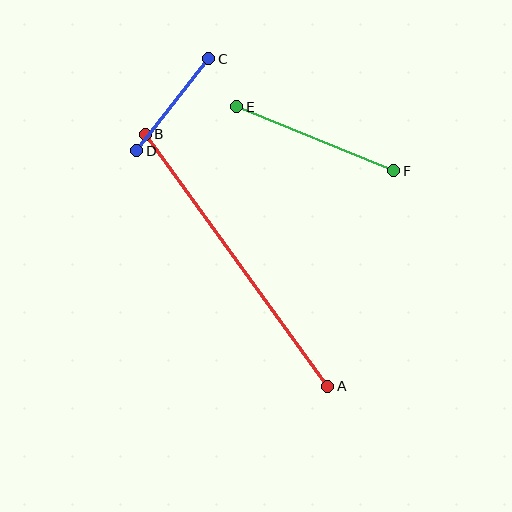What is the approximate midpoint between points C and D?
The midpoint is at approximately (173, 105) pixels.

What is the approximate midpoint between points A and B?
The midpoint is at approximately (236, 260) pixels.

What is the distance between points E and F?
The distance is approximately 169 pixels.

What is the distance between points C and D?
The distance is approximately 117 pixels.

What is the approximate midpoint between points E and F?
The midpoint is at approximately (315, 139) pixels.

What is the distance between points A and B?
The distance is approximately 311 pixels.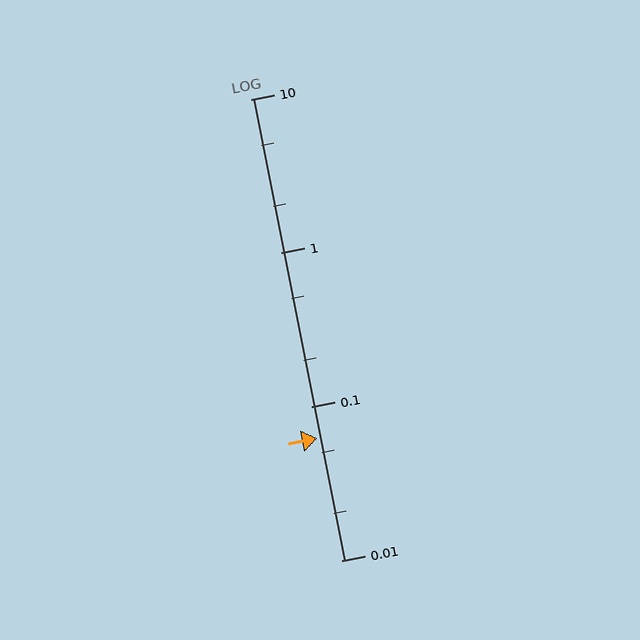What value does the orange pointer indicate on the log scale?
The pointer indicates approximately 0.062.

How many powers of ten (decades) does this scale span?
The scale spans 3 decades, from 0.01 to 10.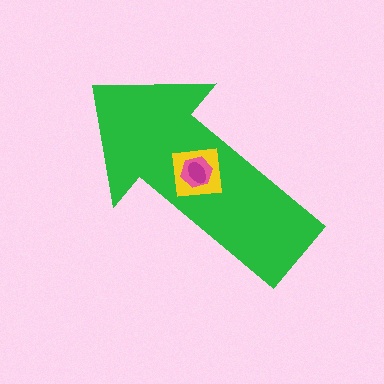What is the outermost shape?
The green arrow.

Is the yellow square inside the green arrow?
Yes.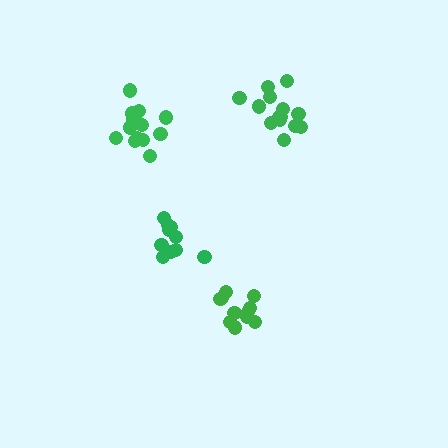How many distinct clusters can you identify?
There are 4 distinct clusters.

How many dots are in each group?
Group 1: 10 dots, Group 2: 14 dots, Group 3: 12 dots, Group 4: 14 dots (50 total).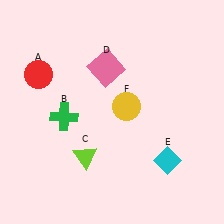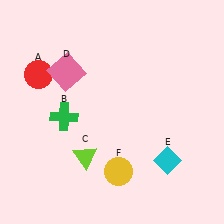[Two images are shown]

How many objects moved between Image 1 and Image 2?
2 objects moved between the two images.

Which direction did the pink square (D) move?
The pink square (D) moved left.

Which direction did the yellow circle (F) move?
The yellow circle (F) moved down.